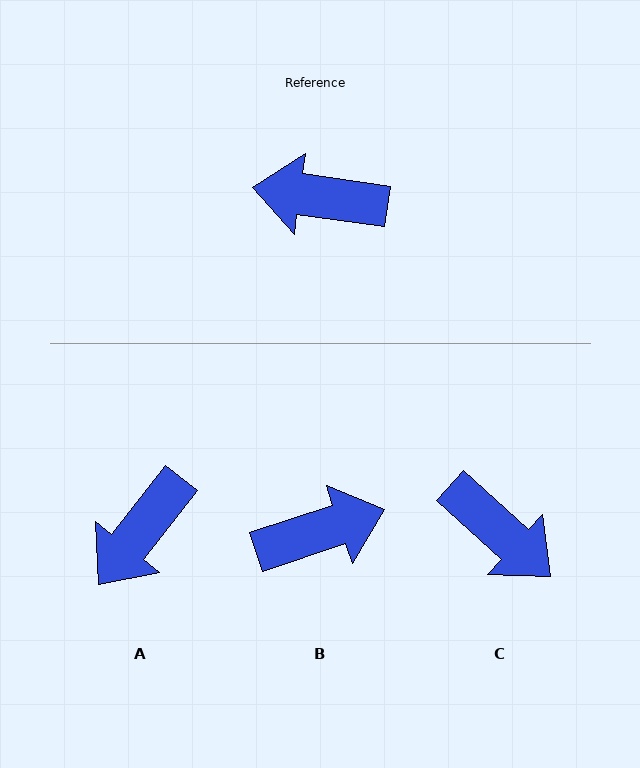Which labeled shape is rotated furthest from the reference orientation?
B, about 154 degrees away.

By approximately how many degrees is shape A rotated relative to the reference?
Approximately 60 degrees counter-clockwise.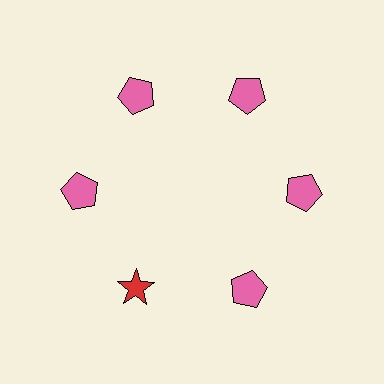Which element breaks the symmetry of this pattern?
The red star at roughly the 7 o'clock position breaks the symmetry. All other shapes are pink pentagons.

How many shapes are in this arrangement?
There are 6 shapes arranged in a ring pattern.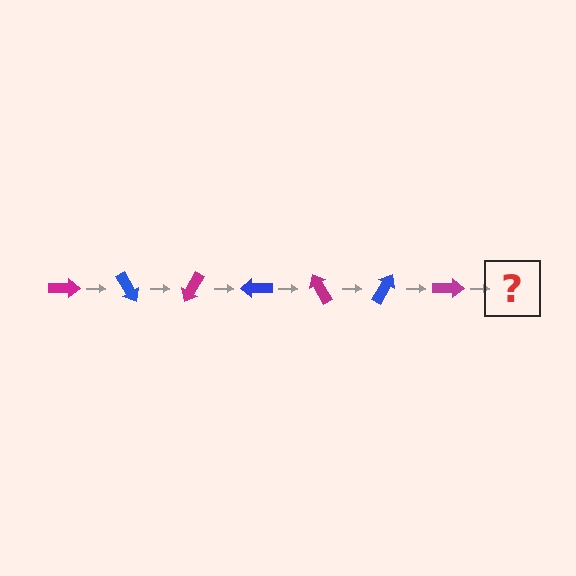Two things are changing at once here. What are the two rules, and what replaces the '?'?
The two rules are that it rotates 60 degrees each step and the color cycles through magenta and blue. The '?' should be a blue arrow, rotated 420 degrees from the start.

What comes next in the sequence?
The next element should be a blue arrow, rotated 420 degrees from the start.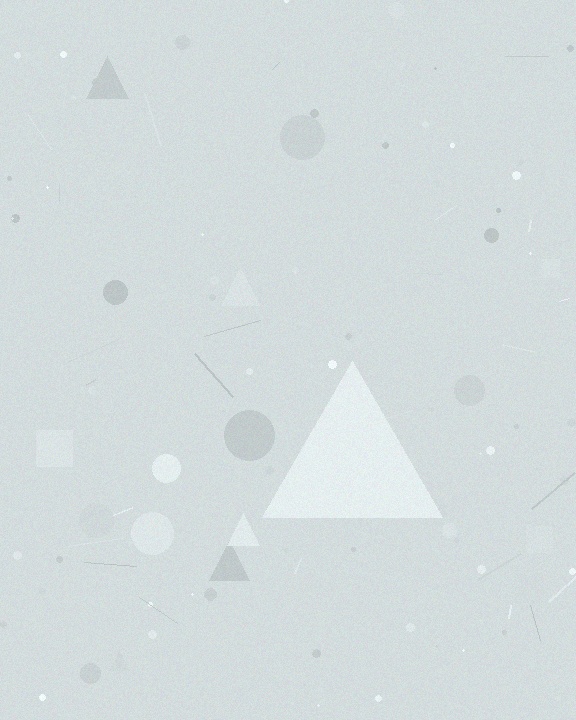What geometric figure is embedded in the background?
A triangle is embedded in the background.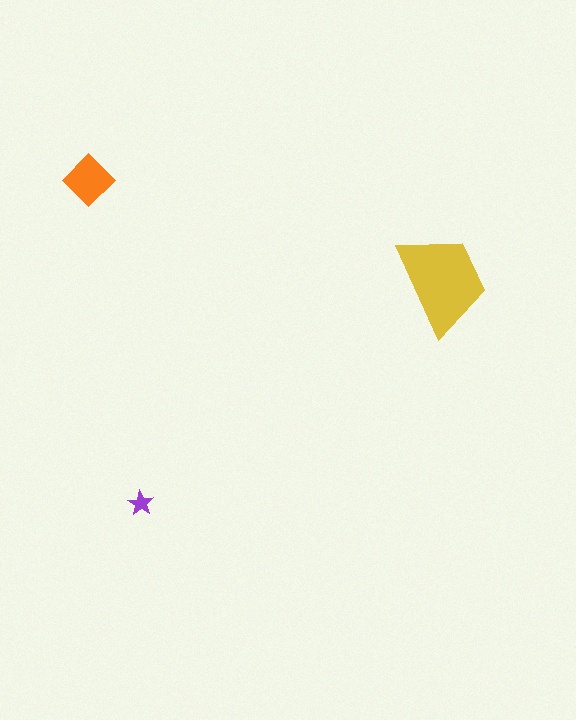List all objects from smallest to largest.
The purple star, the orange diamond, the yellow trapezoid.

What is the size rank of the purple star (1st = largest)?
3rd.